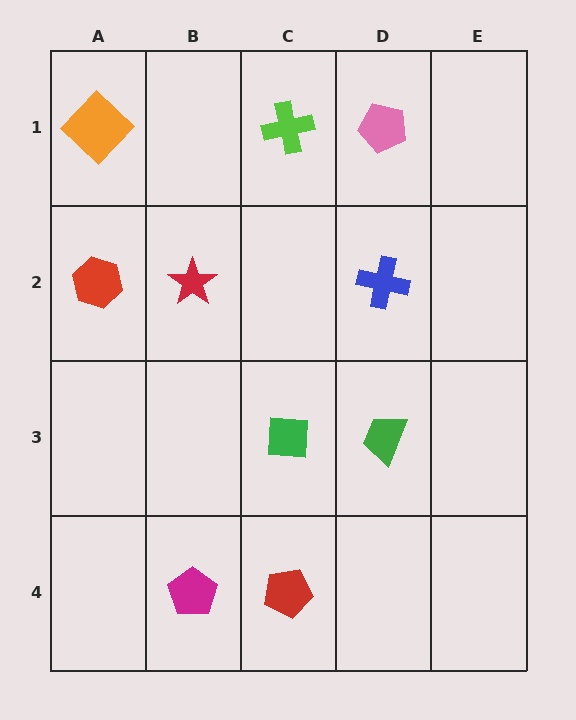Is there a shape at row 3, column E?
No, that cell is empty.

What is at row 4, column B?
A magenta pentagon.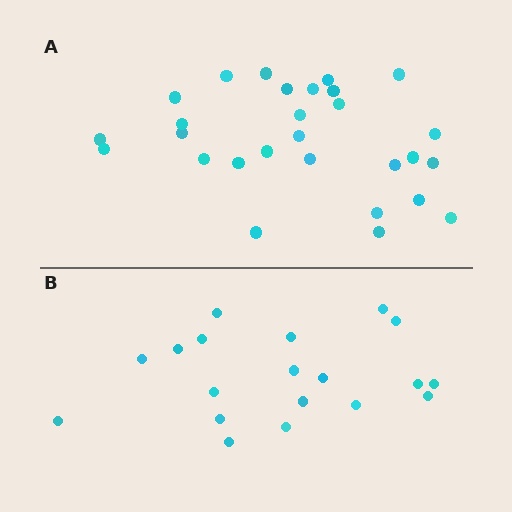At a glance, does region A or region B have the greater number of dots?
Region A (the top region) has more dots.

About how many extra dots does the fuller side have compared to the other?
Region A has roughly 8 or so more dots than region B.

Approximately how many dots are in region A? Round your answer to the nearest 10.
About 30 dots. (The exact count is 28, which rounds to 30.)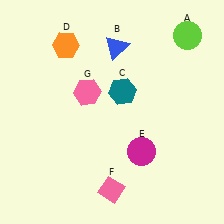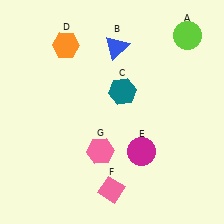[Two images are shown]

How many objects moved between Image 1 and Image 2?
1 object moved between the two images.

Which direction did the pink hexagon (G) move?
The pink hexagon (G) moved down.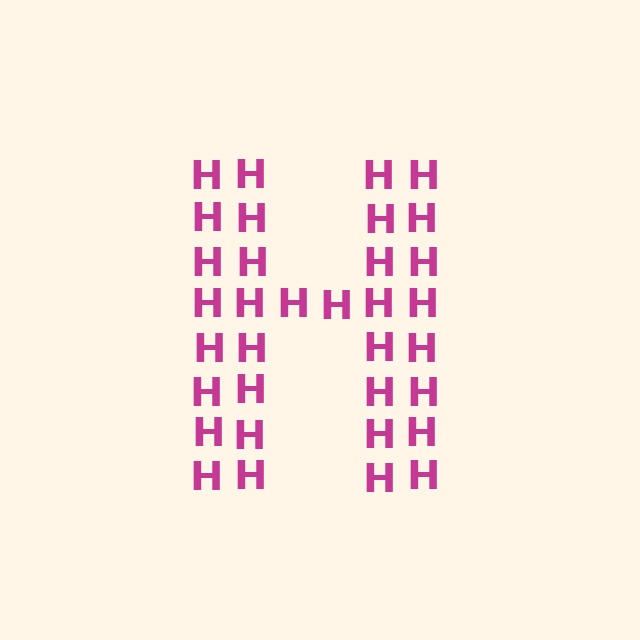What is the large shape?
The large shape is the letter H.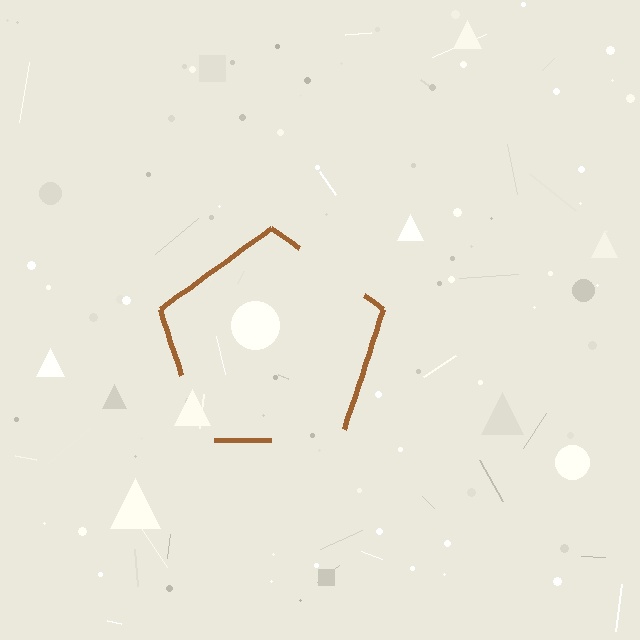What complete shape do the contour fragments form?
The contour fragments form a pentagon.